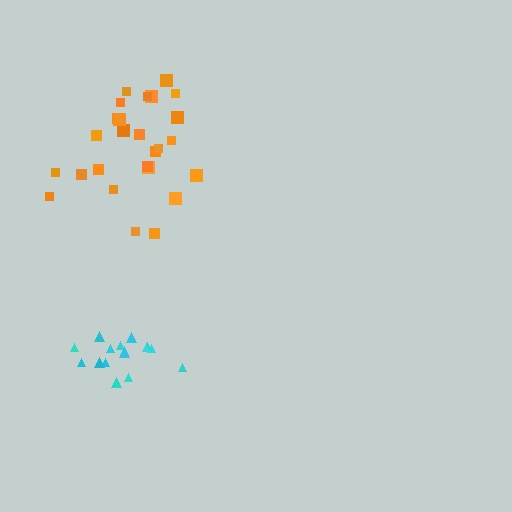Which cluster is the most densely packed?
Cyan.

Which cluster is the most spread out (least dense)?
Orange.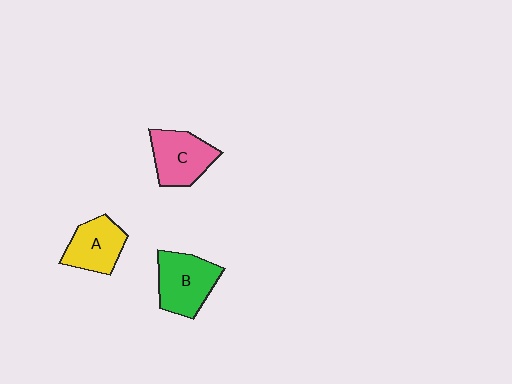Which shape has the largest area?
Shape B (green).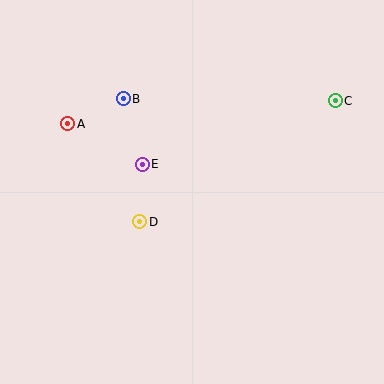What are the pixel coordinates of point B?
Point B is at (123, 99).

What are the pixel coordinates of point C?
Point C is at (335, 101).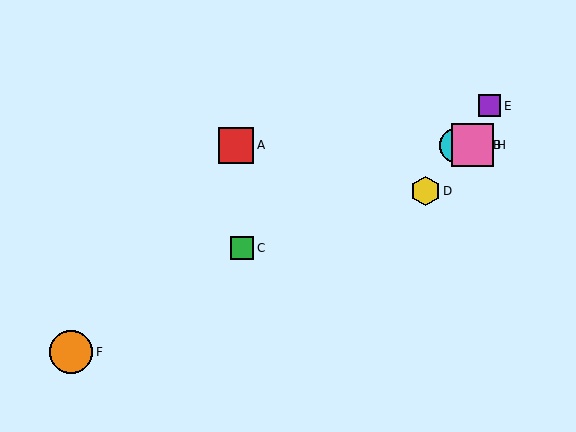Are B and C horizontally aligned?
No, B is at y≈145 and C is at y≈248.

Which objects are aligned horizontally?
Objects A, B, G, H are aligned horizontally.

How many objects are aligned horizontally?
4 objects (A, B, G, H) are aligned horizontally.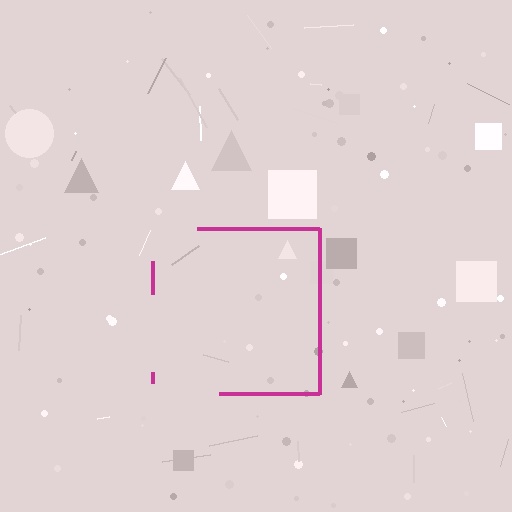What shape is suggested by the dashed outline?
The dashed outline suggests a square.